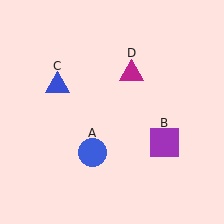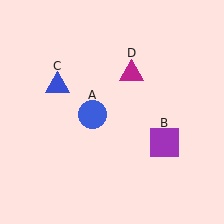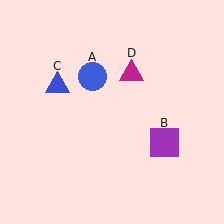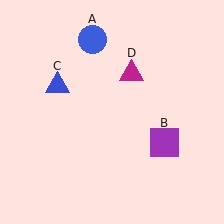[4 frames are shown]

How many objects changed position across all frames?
1 object changed position: blue circle (object A).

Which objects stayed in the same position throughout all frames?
Purple square (object B) and blue triangle (object C) and magenta triangle (object D) remained stationary.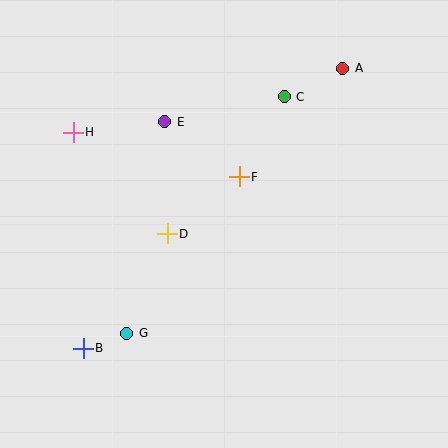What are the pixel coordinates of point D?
Point D is at (167, 234).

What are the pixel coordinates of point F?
Point F is at (239, 177).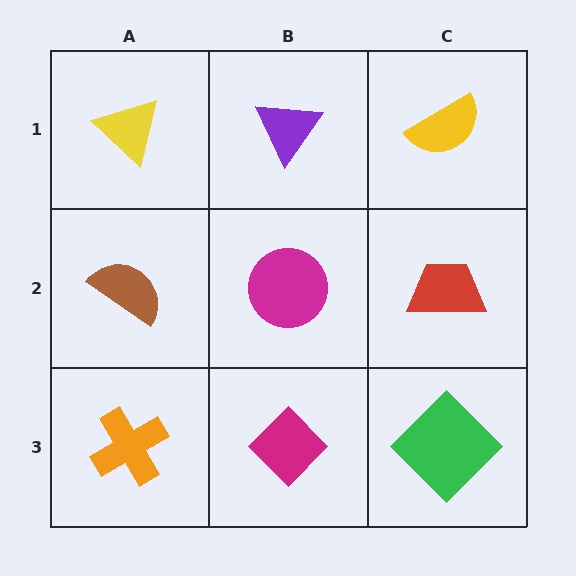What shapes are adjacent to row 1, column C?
A red trapezoid (row 2, column C), a purple triangle (row 1, column B).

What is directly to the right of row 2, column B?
A red trapezoid.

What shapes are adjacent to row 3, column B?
A magenta circle (row 2, column B), an orange cross (row 3, column A), a green diamond (row 3, column C).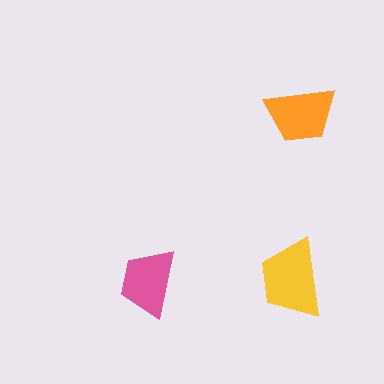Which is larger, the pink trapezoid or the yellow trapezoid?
The yellow one.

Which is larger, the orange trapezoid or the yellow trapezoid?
The yellow one.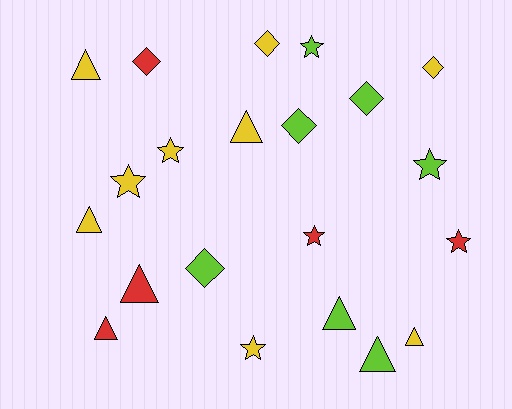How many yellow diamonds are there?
There are 2 yellow diamonds.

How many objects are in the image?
There are 21 objects.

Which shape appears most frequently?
Triangle, with 8 objects.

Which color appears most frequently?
Yellow, with 9 objects.